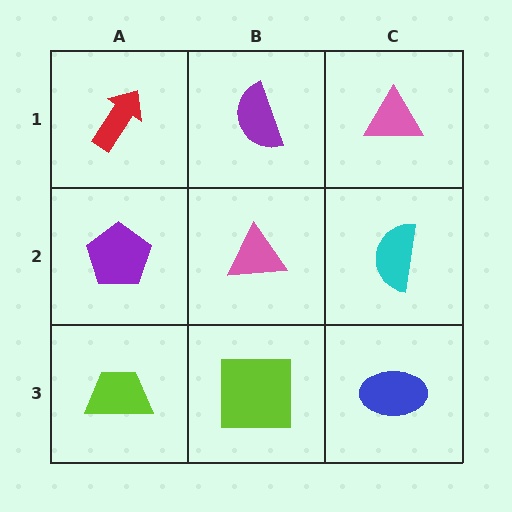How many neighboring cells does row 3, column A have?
2.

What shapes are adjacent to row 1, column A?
A purple pentagon (row 2, column A), a purple semicircle (row 1, column B).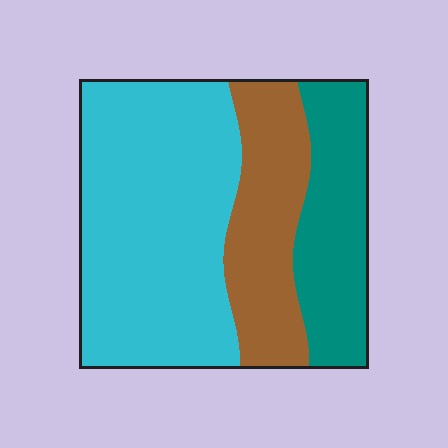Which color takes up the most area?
Cyan, at roughly 55%.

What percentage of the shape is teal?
Teal covers 23% of the shape.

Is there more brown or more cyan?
Cyan.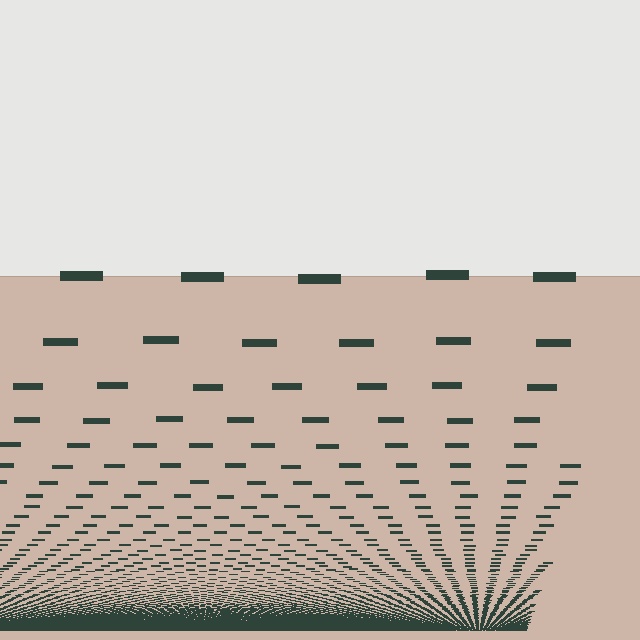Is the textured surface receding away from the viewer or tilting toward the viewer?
The surface appears to tilt toward the viewer. Texture elements get larger and sparser toward the top.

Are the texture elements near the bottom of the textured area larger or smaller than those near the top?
Smaller. The gradient is inverted — elements near the bottom are smaller and denser.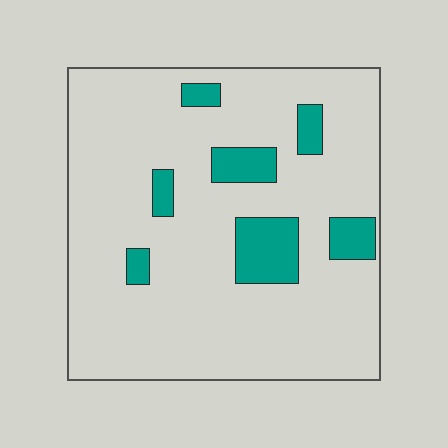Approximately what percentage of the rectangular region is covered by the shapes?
Approximately 15%.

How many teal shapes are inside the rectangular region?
7.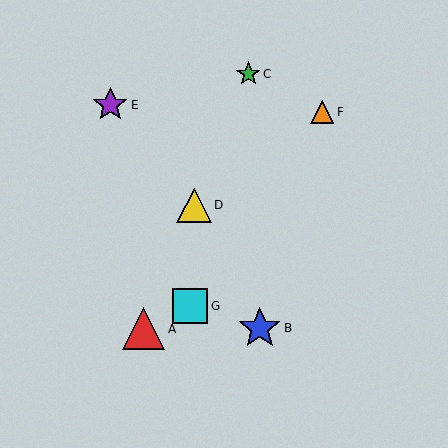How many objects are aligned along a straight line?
3 objects (A, C, D) are aligned along a straight line.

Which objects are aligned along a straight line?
Objects A, C, D are aligned along a straight line.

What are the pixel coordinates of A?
Object A is at (143, 329).